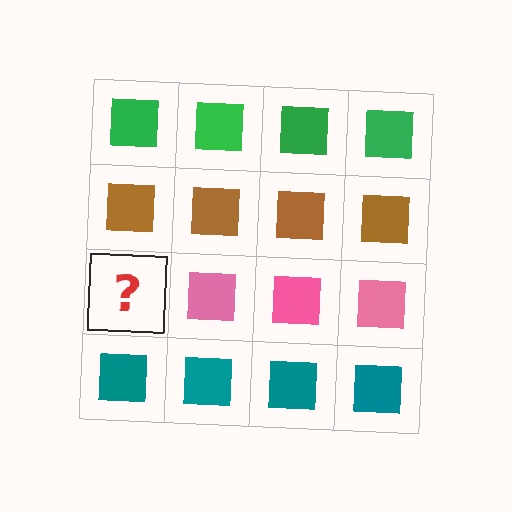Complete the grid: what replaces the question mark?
The question mark should be replaced with a pink square.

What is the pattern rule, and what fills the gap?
The rule is that each row has a consistent color. The gap should be filled with a pink square.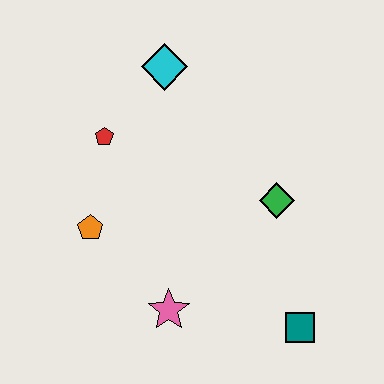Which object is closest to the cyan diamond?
The red pentagon is closest to the cyan diamond.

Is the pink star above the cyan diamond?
No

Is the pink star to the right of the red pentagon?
Yes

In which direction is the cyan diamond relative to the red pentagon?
The cyan diamond is above the red pentagon.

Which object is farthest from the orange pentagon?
The teal square is farthest from the orange pentagon.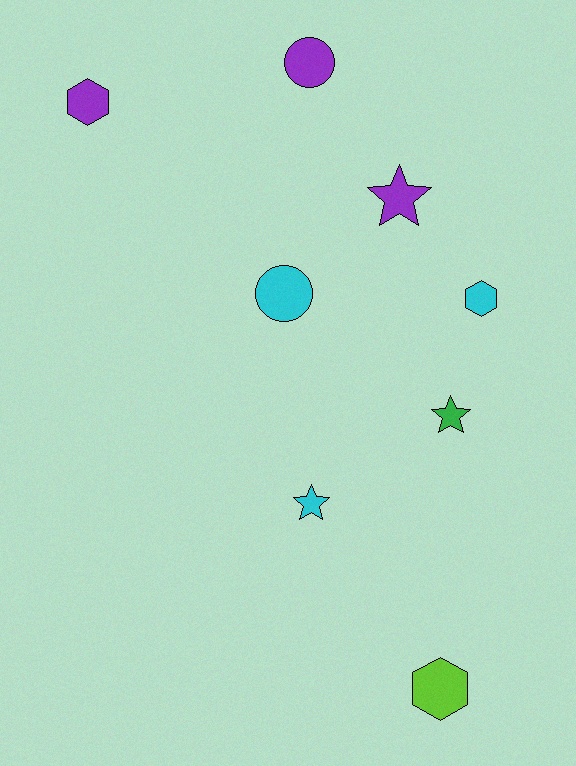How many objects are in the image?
There are 8 objects.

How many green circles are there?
There are no green circles.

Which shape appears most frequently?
Star, with 3 objects.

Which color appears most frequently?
Purple, with 3 objects.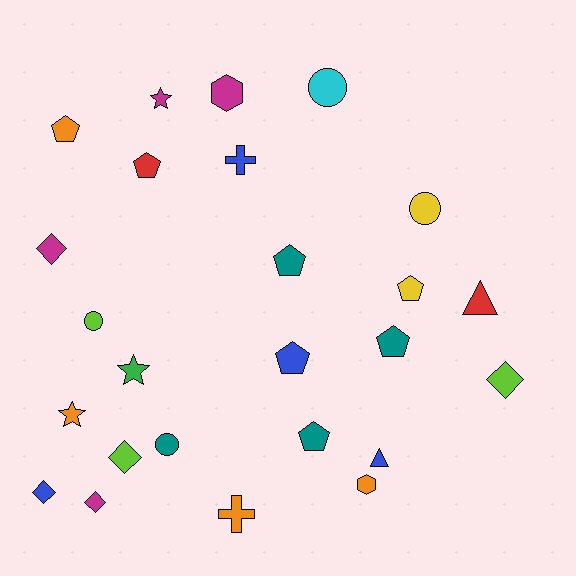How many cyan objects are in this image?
There is 1 cyan object.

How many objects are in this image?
There are 25 objects.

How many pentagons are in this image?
There are 7 pentagons.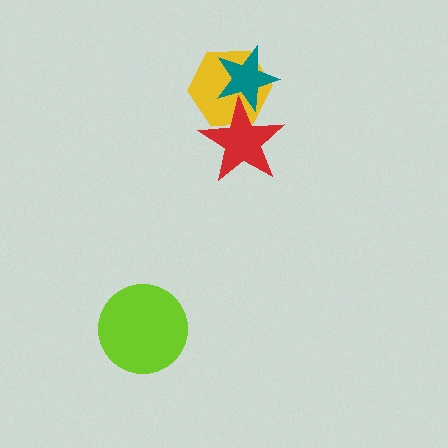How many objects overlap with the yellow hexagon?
2 objects overlap with the yellow hexagon.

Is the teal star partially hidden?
Yes, it is partially covered by another shape.